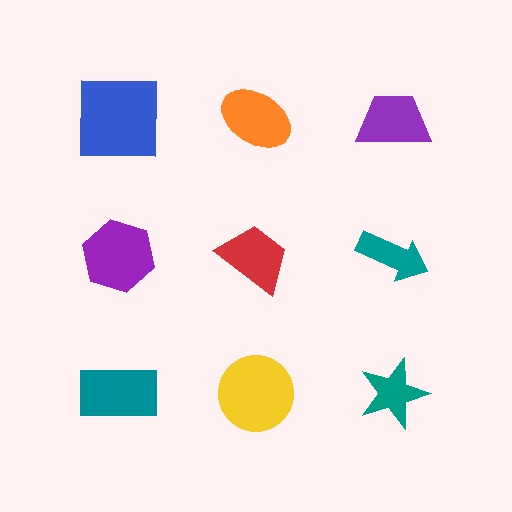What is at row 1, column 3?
A purple trapezoid.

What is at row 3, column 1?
A teal rectangle.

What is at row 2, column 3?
A teal arrow.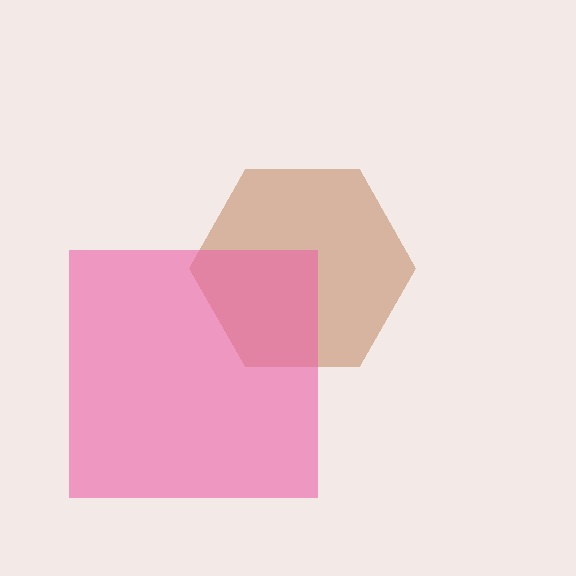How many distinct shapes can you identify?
There are 2 distinct shapes: a brown hexagon, a pink square.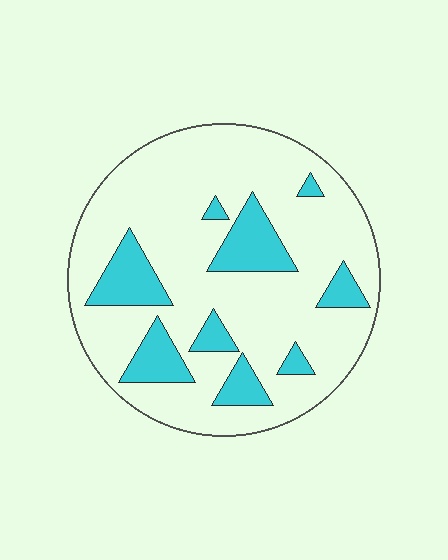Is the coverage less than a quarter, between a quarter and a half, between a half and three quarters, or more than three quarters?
Less than a quarter.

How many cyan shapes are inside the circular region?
9.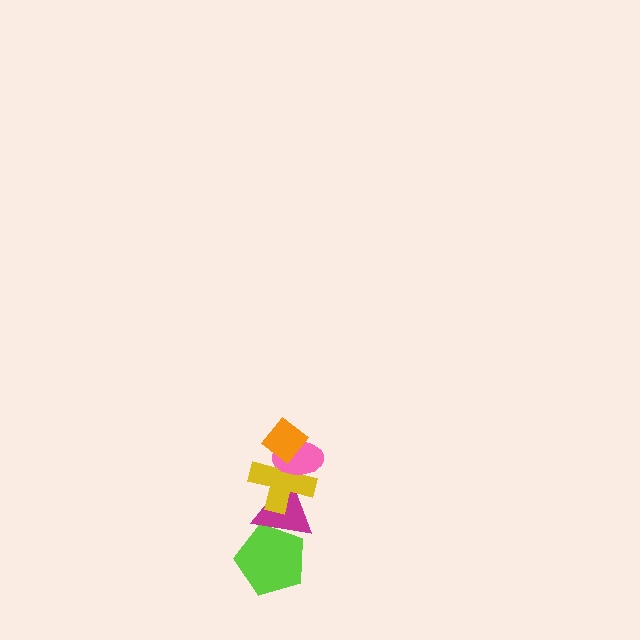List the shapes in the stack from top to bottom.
From top to bottom: the orange diamond, the pink ellipse, the yellow cross, the magenta triangle, the lime pentagon.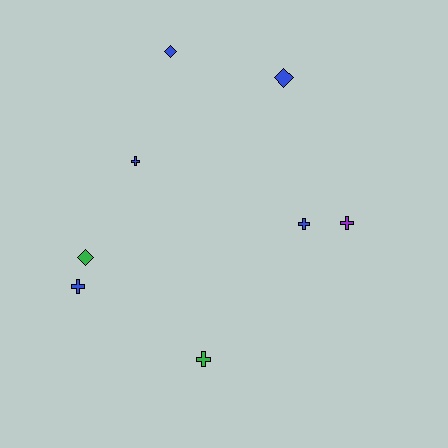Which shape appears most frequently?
Cross, with 5 objects.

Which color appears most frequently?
Blue, with 5 objects.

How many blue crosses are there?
There are 3 blue crosses.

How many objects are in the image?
There are 8 objects.